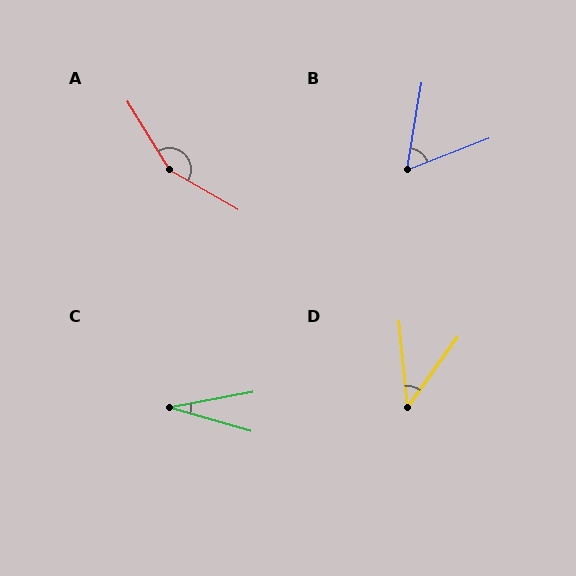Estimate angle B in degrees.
Approximately 59 degrees.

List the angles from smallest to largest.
C (26°), D (41°), B (59°), A (151°).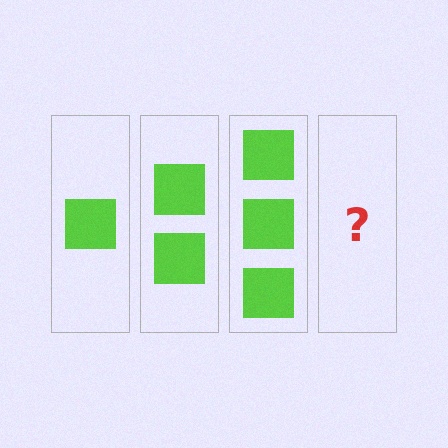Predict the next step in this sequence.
The next step is 4 squares.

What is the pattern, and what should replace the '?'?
The pattern is that each step adds one more square. The '?' should be 4 squares.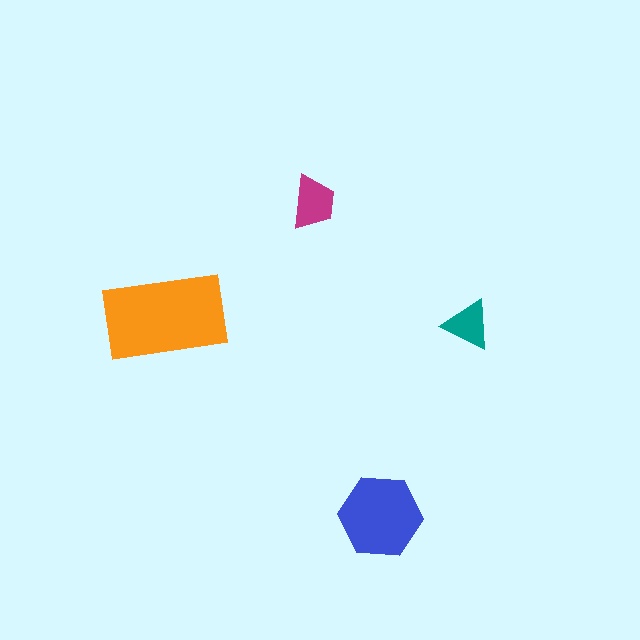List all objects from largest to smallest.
The orange rectangle, the blue hexagon, the magenta trapezoid, the teal triangle.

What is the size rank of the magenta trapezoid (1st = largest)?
3rd.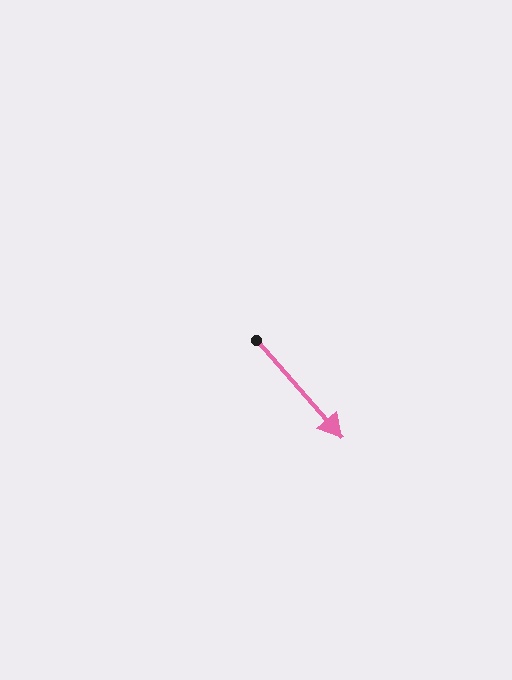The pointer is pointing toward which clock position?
Roughly 5 o'clock.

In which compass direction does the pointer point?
Southeast.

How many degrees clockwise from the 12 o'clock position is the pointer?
Approximately 139 degrees.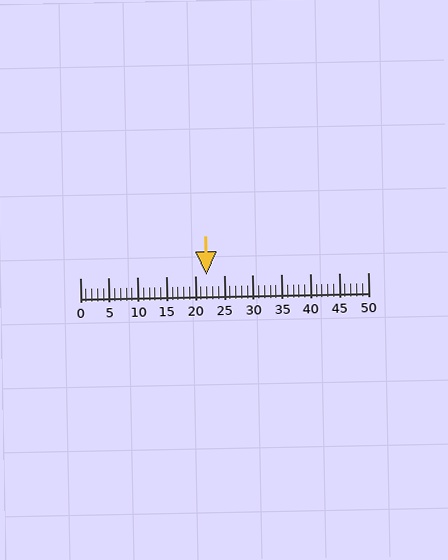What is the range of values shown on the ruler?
The ruler shows values from 0 to 50.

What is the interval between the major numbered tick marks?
The major tick marks are spaced 5 units apart.